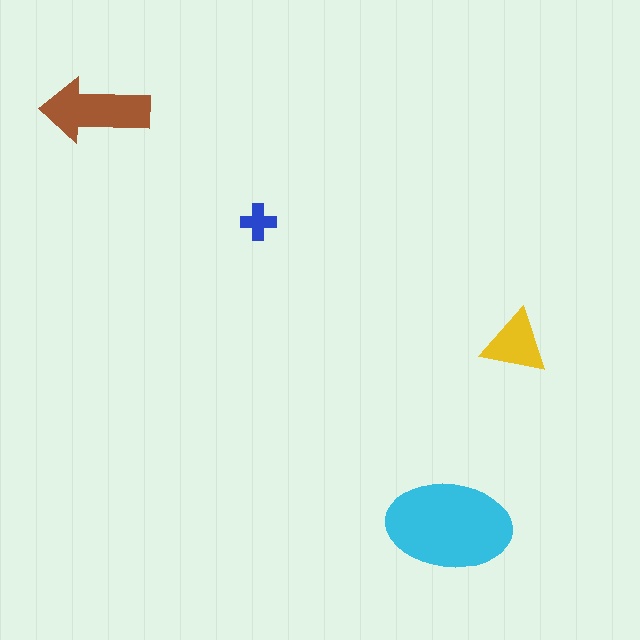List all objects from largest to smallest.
The cyan ellipse, the brown arrow, the yellow triangle, the blue cross.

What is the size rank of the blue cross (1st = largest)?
4th.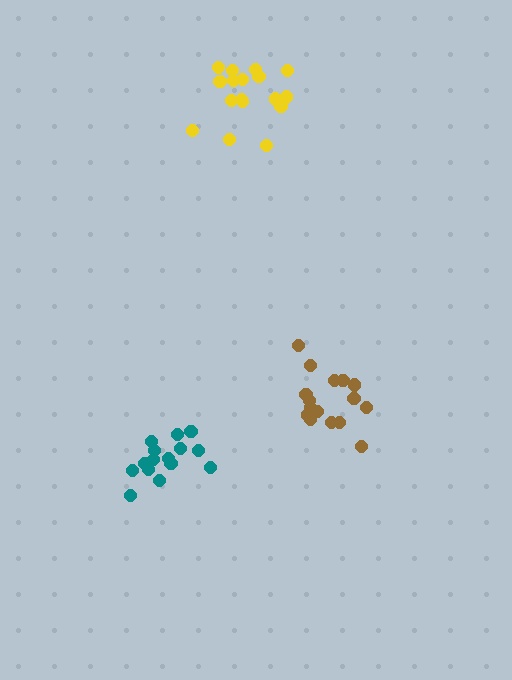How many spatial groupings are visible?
There are 3 spatial groupings.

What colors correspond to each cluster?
The clusters are colored: teal, yellow, brown.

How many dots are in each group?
Group 1: 15 dots, Group 2: 17 dots, Group 3: 16 dots (48 total).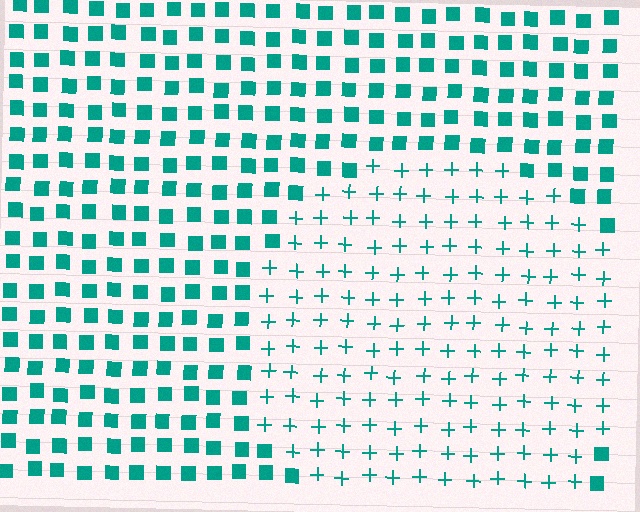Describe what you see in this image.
The image is filled with small teal elements arranged in a uniform grid. A circle-shaped region contains plus signs, while the surrounding area contains squares. The boundary is defined purely by the change in element shape.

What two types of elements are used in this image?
The image uses plus signs inside the circle region and squares outside it.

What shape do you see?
I see a circle.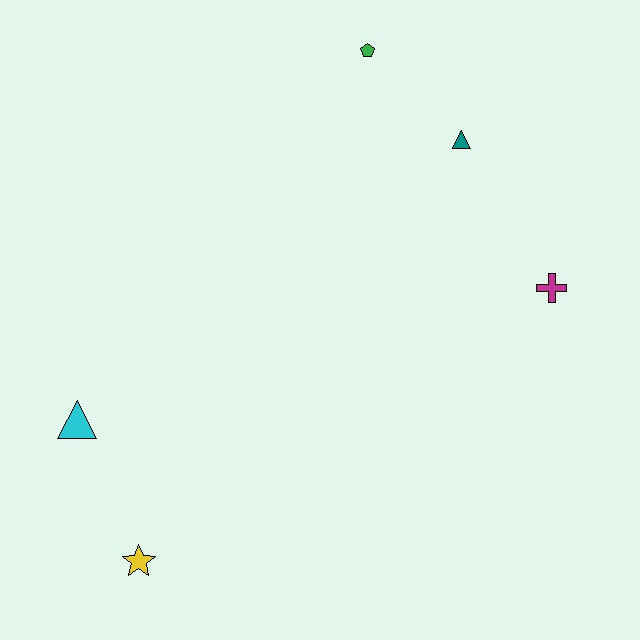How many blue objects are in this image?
There are no blue objects.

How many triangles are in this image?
There are 2 triangles.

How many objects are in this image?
There are 5 objects.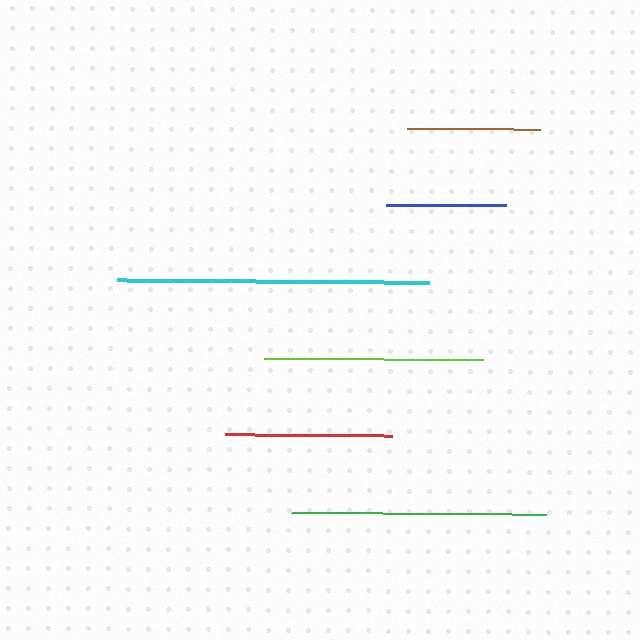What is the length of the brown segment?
The brown segment is approximately 133 pixels long.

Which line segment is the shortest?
The blue line is the shortest at approximately 120 pixels.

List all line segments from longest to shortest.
From longest to shortest: cyan, green, lime, red, brown, blue.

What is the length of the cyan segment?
The cyan segment is approximately 312 pixels long.